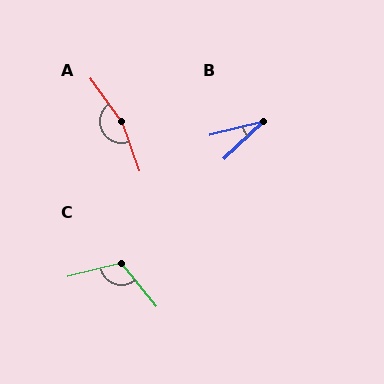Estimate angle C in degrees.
Approximately 115 degrees.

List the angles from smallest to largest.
B (29°), C (115°), A (164°).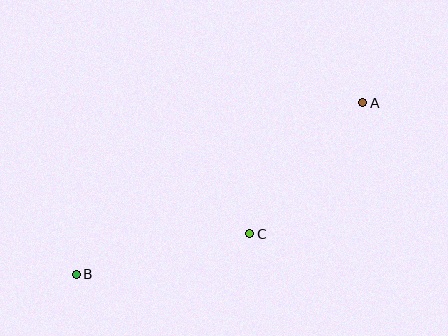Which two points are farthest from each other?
Points A and B are farthest from each other.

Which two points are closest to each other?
Points A and C are closest to each other.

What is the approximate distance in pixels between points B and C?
The distance between B and C is approximately 178 pixels.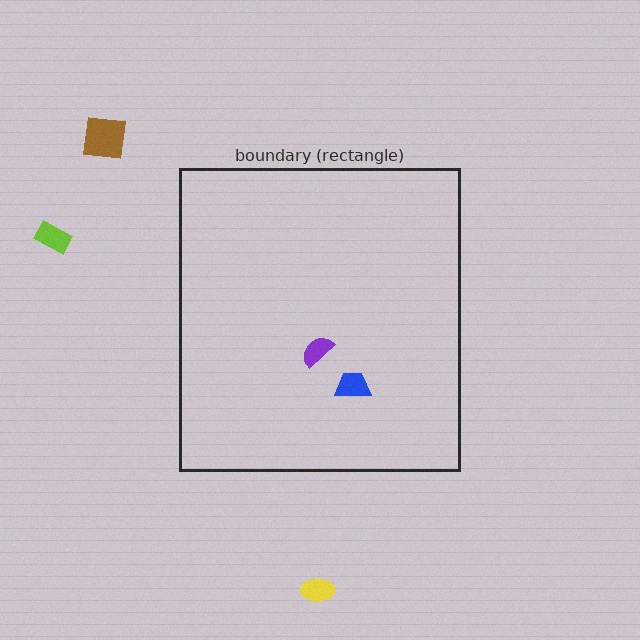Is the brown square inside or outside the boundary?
Outside.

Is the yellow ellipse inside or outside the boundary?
Outside.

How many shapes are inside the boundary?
2 inside, 3 outside.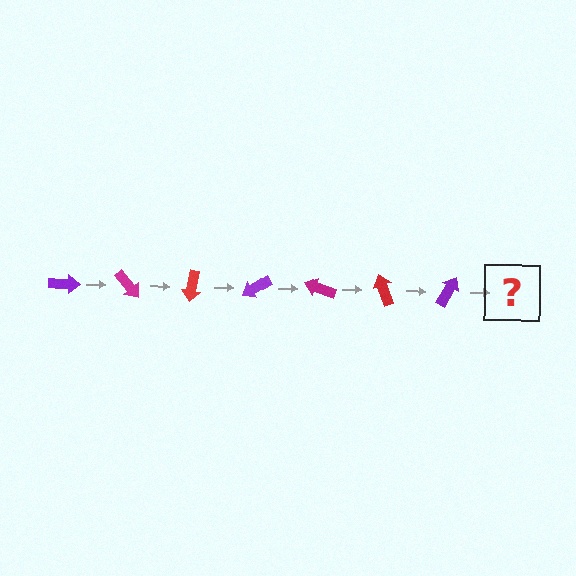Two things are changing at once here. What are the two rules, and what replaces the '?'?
The two rules are that it rotates 50 degrees each step and the color cycles through purple, magenta, and red. The '?' should be a magenta arrow, rotated 350 degrees from the start.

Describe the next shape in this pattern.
It should be a magenta arrow, rotated 350 degrees from the start.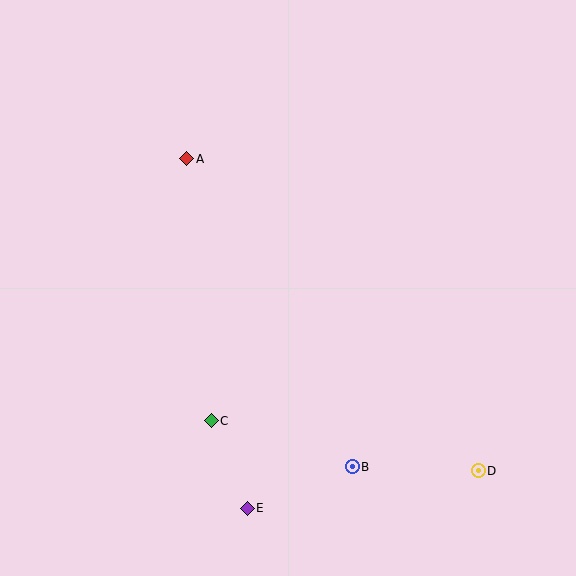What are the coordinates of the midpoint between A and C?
The midpoint between A and C is at (199, 290).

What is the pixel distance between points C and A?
The distance between C and A is 263 pixels.